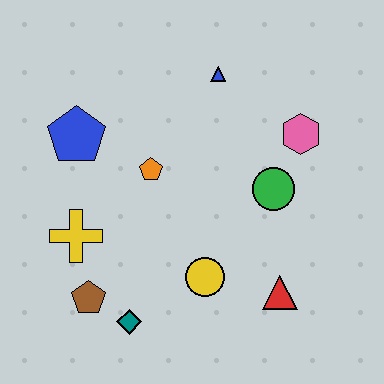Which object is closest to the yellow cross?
The brown pentagon is closest to the yellow cross.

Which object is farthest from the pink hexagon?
The brown pentagon is farthest from the pink hexagon.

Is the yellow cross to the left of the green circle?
Yes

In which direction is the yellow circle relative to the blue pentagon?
The yellow circle is below the blue pentagon.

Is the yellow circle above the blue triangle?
No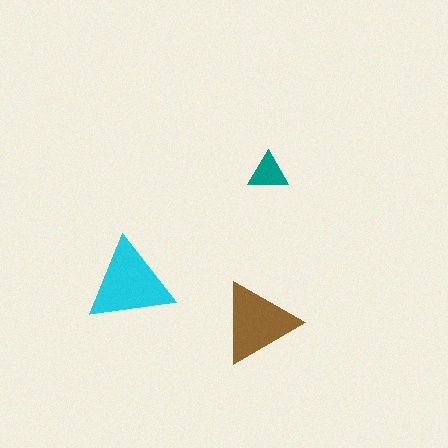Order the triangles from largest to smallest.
the cyan one, the brown one, the teal one.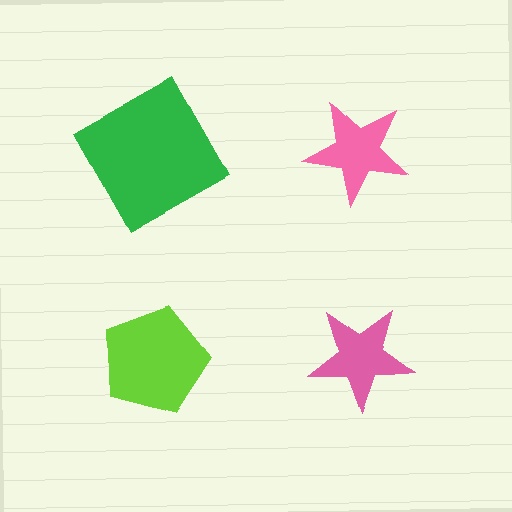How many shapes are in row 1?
2 shapes.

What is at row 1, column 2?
A pink star.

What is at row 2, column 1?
A lime pentagon.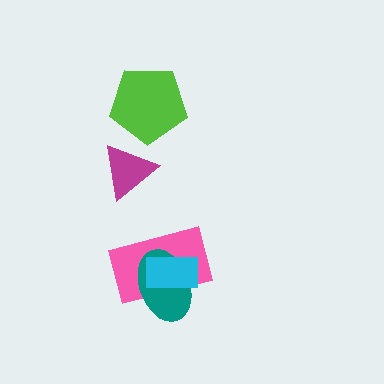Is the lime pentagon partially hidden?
No, no other shape covers it.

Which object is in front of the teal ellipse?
The cyan rectangle is in front of the teal ellipse.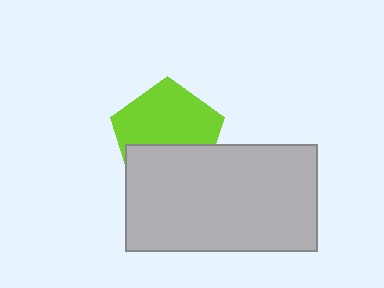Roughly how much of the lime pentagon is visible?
About half of it is visible (roughly 60%).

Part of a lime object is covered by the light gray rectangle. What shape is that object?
It is a pentagon.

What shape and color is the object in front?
The object in front is a light gray rectangle.